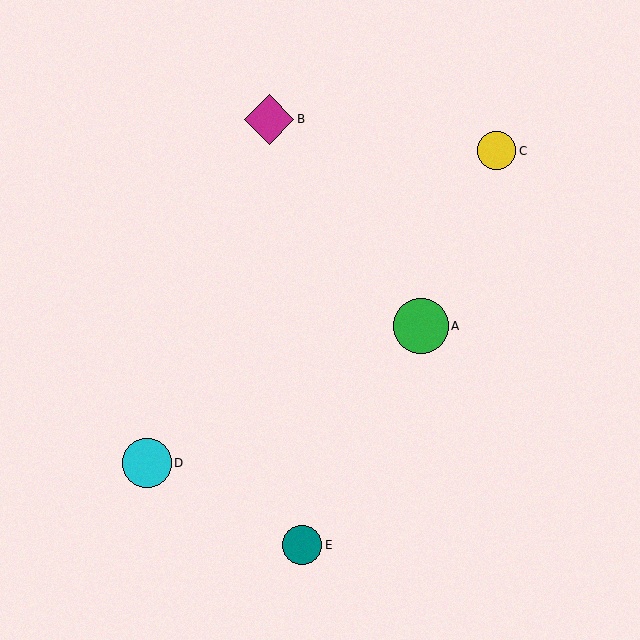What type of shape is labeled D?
Shape D is a cyan circle.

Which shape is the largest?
The green circle (labeled A) is the largest.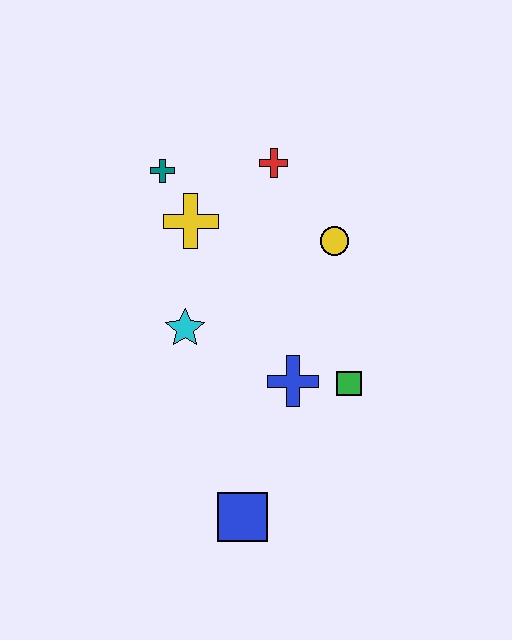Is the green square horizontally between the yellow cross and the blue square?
No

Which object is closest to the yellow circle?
The red cross is closest to the yellow circle.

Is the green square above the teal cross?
No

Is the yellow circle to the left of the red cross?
No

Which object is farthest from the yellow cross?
The blue square is farthest from the yellow cross.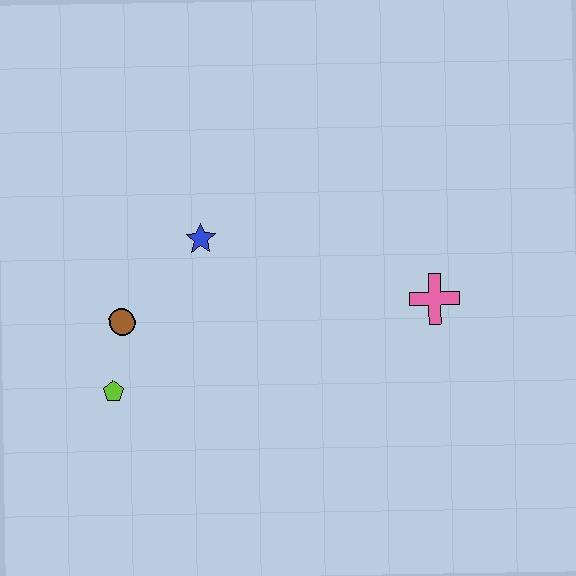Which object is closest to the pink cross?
The blue star is closest to the pink cross.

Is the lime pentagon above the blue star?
No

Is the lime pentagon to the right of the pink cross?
No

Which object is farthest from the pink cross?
The lime pentagon is farthest from the pink cross.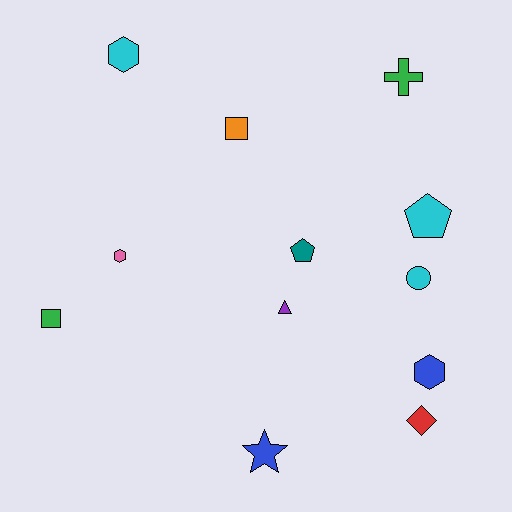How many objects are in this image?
There are 12 objects.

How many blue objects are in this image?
There are 2 blue objects.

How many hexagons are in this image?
There are 3 hexagons.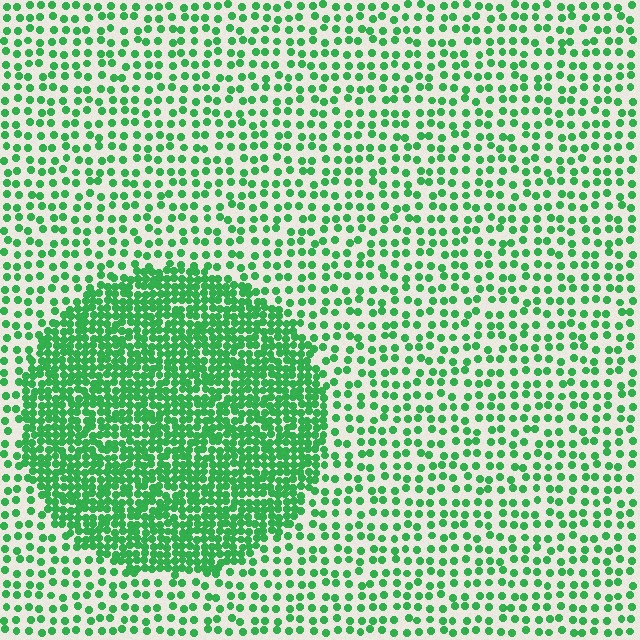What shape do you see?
I see a circle.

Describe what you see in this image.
The image contains small green elements arranged at two different densities. A circle-shaped region is visible where the elements are more densely packed than the surrounding area.